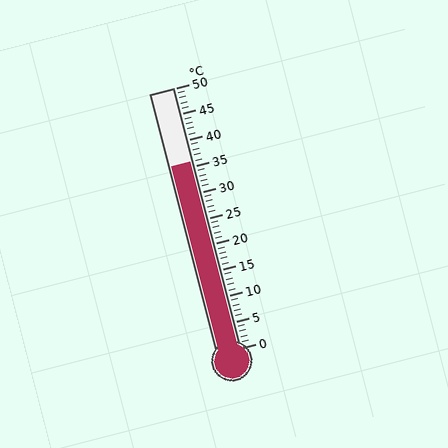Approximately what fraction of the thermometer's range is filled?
The thermometer is filled to approximately 70% of its range.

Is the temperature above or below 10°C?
The temperature is above 10°C.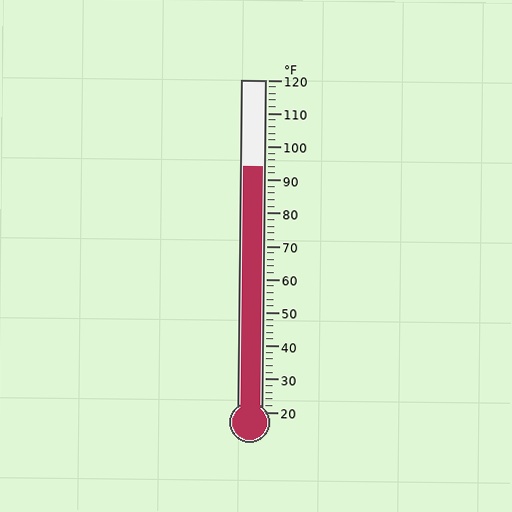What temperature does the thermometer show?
The thermometer shows approximately 94°F.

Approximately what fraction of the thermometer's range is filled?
The thermometer is filled to approximately 75% of its range.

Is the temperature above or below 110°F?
The temperature is below 110°F.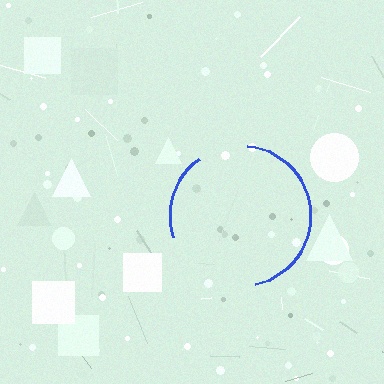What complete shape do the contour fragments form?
The contour fragments form a circle.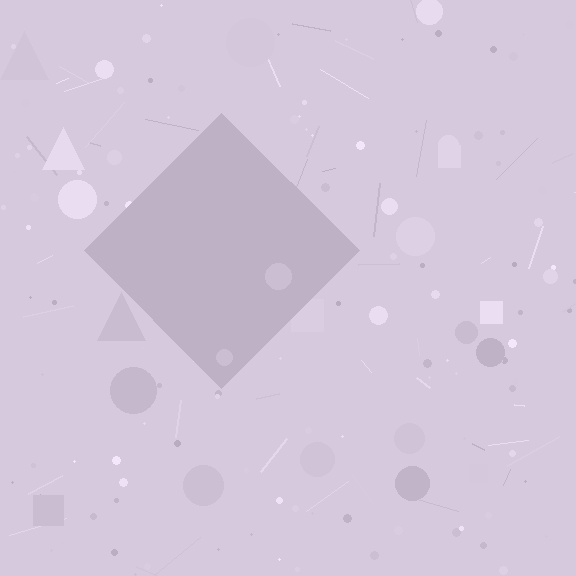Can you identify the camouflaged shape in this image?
The camouflaged shape is a diamond.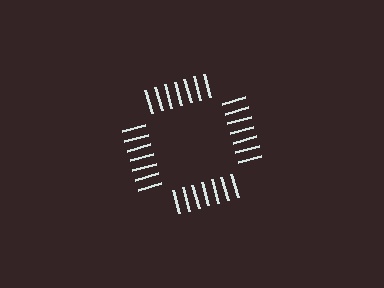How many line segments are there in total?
28 — 7 along each of the 4 edges.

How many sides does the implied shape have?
4 sides — the line-ends trace a square.